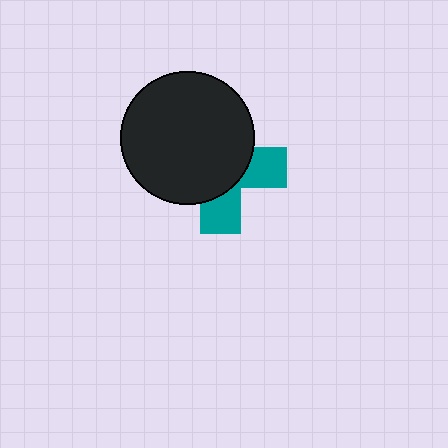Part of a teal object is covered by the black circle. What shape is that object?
It is a cross.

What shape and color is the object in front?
The object in front is a black circle.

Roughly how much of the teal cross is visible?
A small part of it is visible (roughly 35%).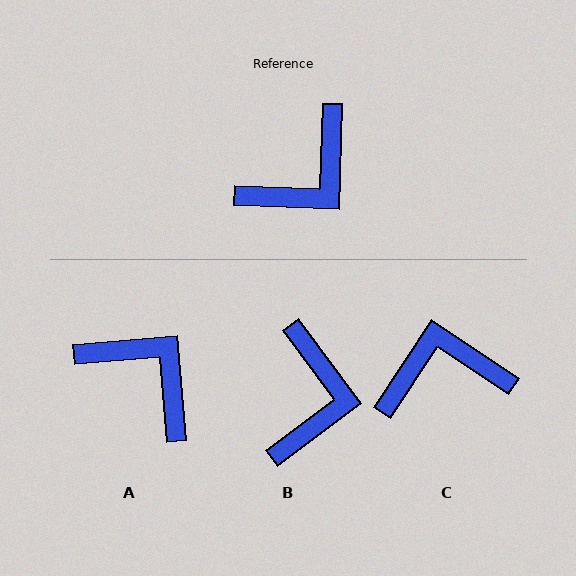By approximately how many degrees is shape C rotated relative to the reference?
Approximately 148 degrees counter-clockwise.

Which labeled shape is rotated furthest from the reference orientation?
C, about 148 degrees away.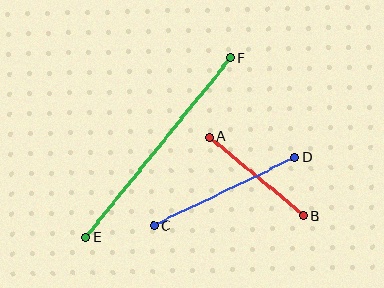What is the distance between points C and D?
The distance is approximately 157 pixels.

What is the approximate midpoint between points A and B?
The midpoint is at approximately (256, 176) pixels.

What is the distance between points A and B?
The distance is approximately 123 pixels.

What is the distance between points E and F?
The distance is approximately 231 pixels.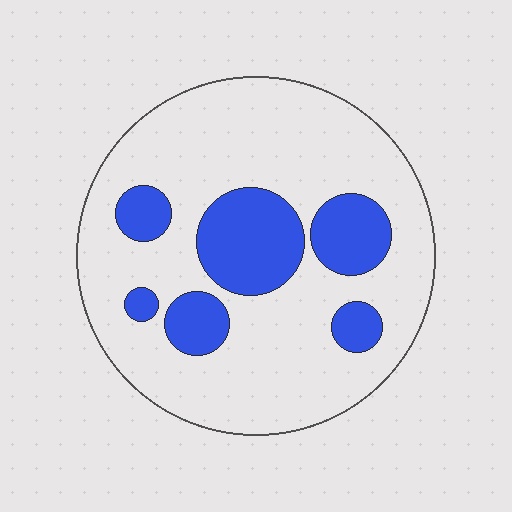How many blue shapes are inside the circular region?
6.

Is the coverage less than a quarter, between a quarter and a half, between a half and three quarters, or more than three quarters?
Less than a quarter.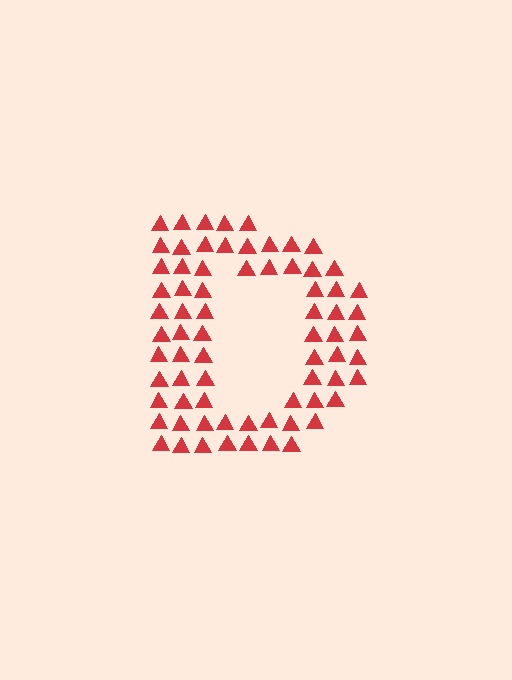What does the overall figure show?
The overall figure shows the letter D.